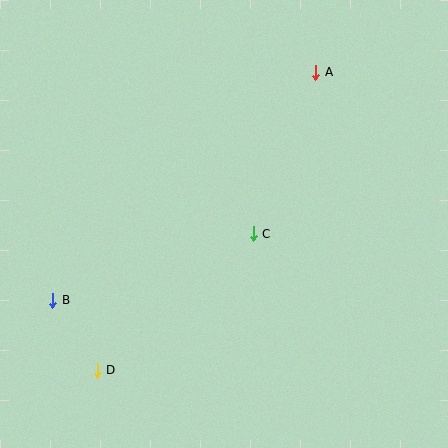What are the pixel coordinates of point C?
Point C is at (253, 234).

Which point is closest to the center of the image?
Point C at (253, 234) is closest to the center.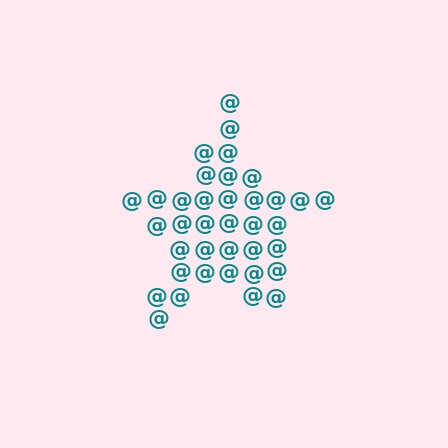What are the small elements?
The small elements are at signs.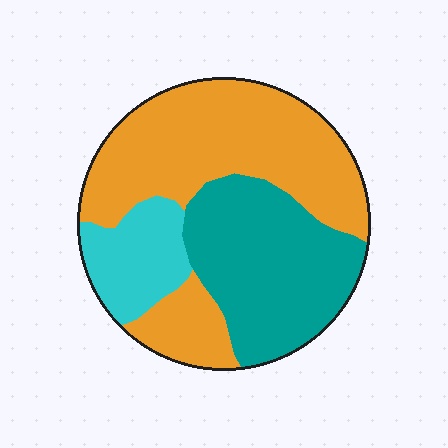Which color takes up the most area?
Orange, at roughly 50%.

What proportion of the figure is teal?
Teal takes up about one third (1/3) of the figure.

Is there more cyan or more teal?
Teal.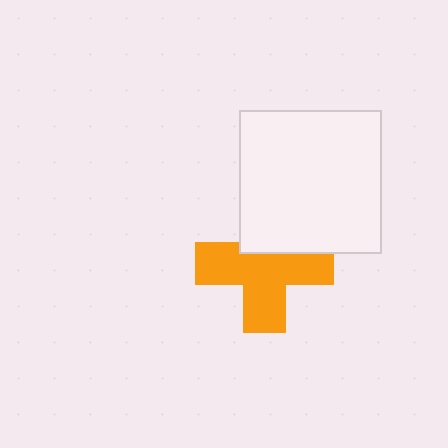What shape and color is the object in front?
The object in front is a white square.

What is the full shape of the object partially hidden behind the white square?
The partially hidden object is an orange cross.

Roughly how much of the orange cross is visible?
Most of it is visible (roughly 69%).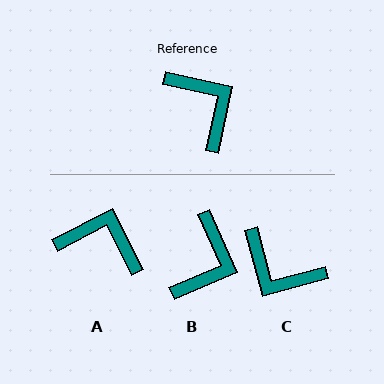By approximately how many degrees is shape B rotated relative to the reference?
Approximately 54 degrees clockwise.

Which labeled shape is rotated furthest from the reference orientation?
C, about 153 degrees away.